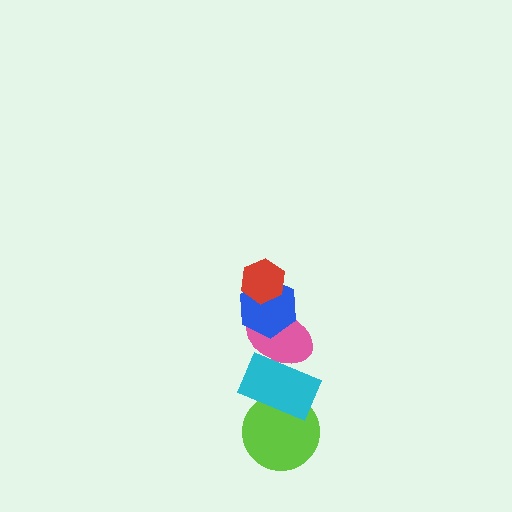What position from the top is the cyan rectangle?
The cyan rectangle is 4th from the top.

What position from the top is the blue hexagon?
The blue hexagon is 2nd from the top.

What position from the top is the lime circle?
The lime circle is 5th from the top.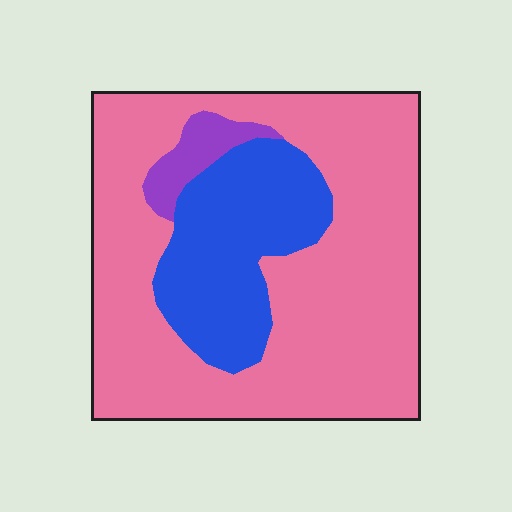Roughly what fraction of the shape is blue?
Blue takes up between a sixth and a third of the shape.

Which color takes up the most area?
Pink, at roughly 70%.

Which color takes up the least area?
Purple, at roughly 5%.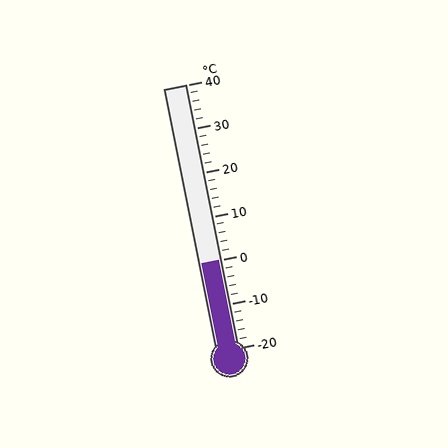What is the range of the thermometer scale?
The thermometer scale ranges from -20°C to 40°C.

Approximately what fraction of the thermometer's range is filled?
The thermometer is filled to approximately 35% of its range.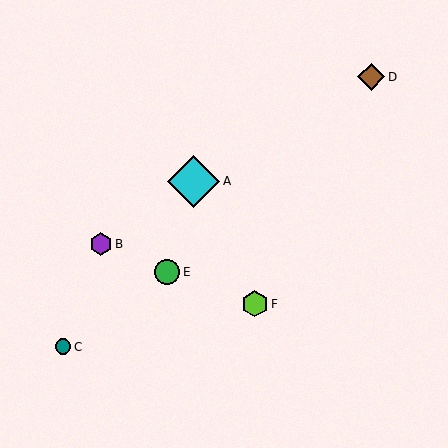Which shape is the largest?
The cyan diamond (labeled A) is the largest.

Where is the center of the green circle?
The center of the green circle is at (167, 272).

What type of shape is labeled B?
Shape B is a purple hexagon.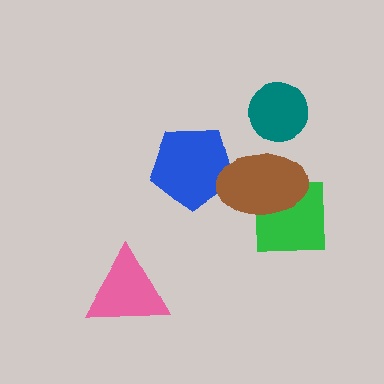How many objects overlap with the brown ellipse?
2 objects overlap with the brown ellipse.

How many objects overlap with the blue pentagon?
1 object overlaps with the blue pentagon.